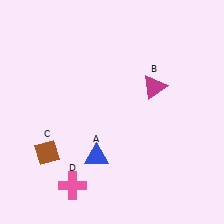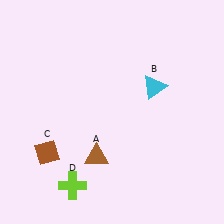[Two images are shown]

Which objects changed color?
A changed from blue to brown. B changed from magenta to cyan. D changed from pink to lime.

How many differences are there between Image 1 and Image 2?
There are 3 differences between the two images.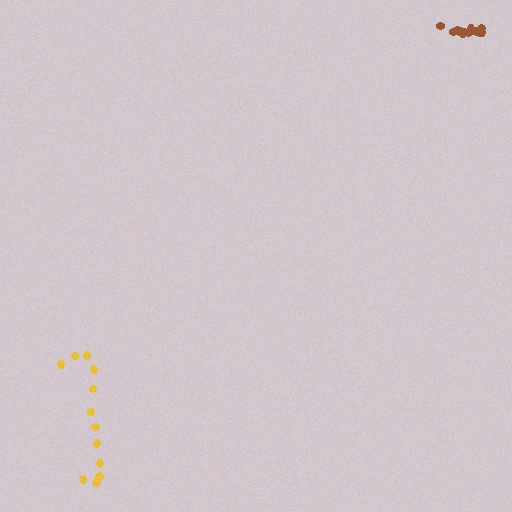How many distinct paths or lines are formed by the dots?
There are 2 distinct paths.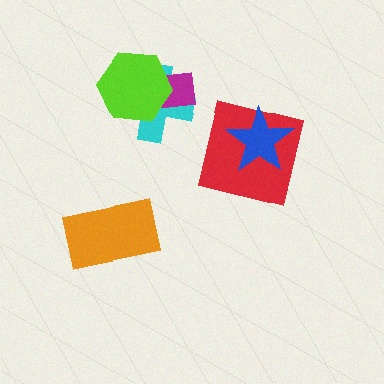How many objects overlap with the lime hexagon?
2 objects overlap with the lime hexagon.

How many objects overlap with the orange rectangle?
0 objects overlap with the orange rectangle.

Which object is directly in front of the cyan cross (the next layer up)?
The magenta rectangle is directly in front of the cyan cross.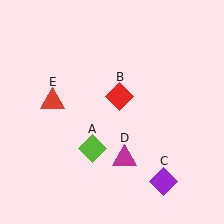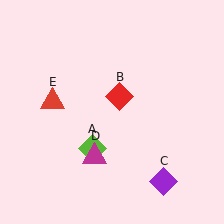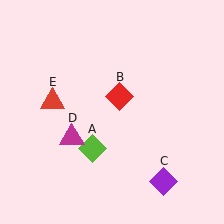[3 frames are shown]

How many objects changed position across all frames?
1 object changed position: magenta triangle (object D).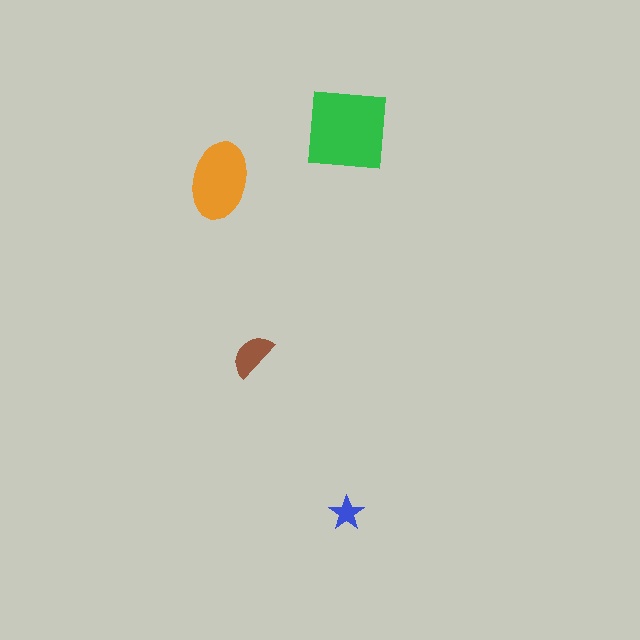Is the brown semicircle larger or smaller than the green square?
Smaller.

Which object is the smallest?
The blue star.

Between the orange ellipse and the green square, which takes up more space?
The green square.